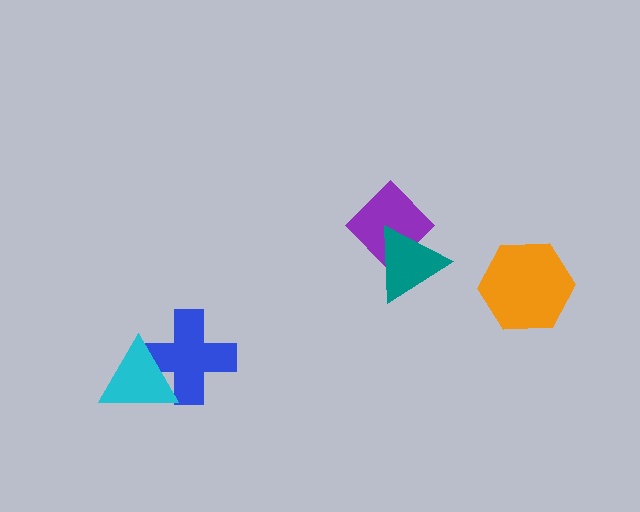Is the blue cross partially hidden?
Yes, it is partially covered by another shape.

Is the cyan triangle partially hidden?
No, no other shape covers it.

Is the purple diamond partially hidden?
Yes, it is partially covered by another shape.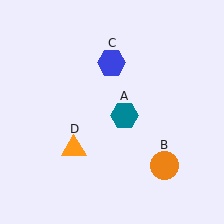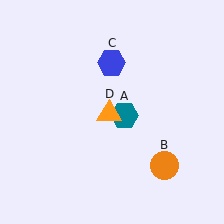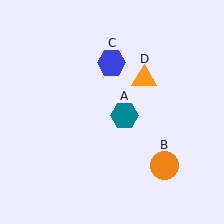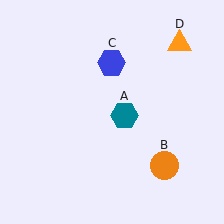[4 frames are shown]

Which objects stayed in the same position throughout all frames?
Teal hexagon (object A) and orange circle (object B) and blue hexagon (object C) remained stationary.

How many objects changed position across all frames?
1 object changed position: orange triangle (object D).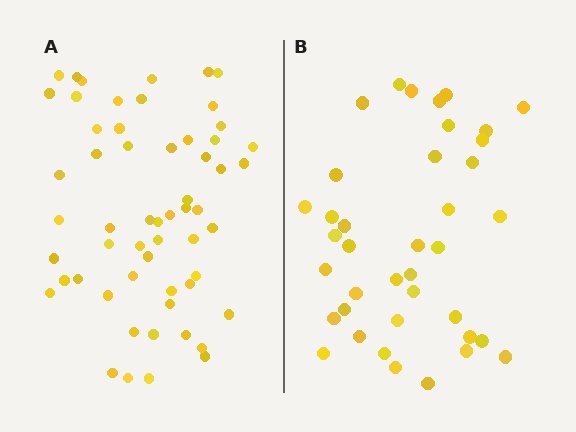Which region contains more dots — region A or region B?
Region A (the left region) has more dots.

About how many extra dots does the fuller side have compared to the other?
Region A has approximately 20 more dots than region B.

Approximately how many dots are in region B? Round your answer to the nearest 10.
About 40 dots. (The exact count is 39, which rounds to 40.)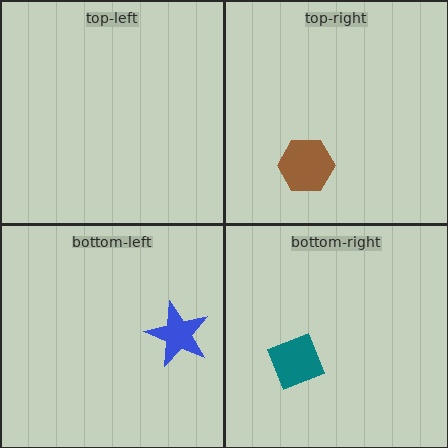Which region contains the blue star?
The bottom-left region.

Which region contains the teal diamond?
The bottom-right region.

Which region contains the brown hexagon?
The top-right region.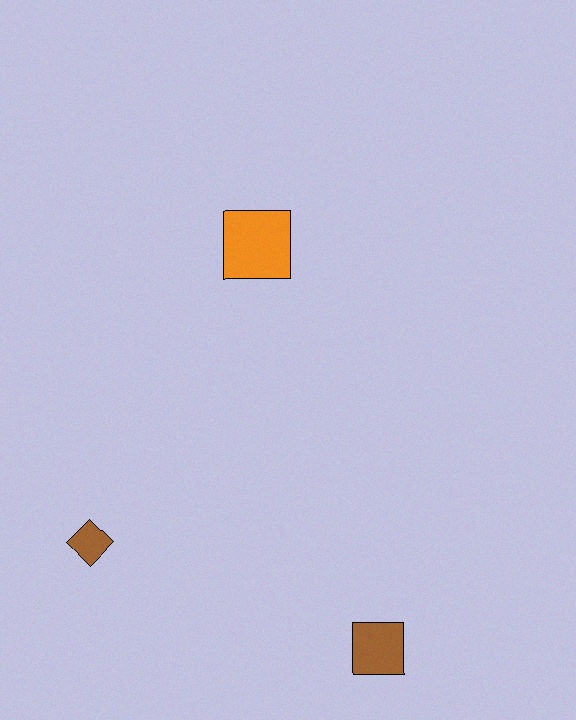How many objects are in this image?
There are 3 objects.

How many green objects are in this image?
There are no green objects.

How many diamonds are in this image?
There is 1 diamond.